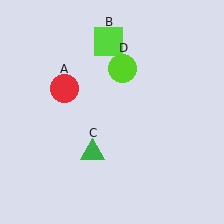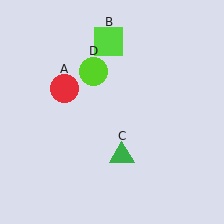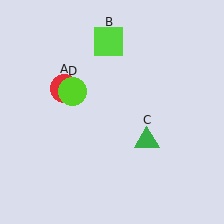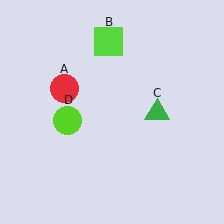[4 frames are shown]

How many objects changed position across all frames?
2 objects changed position: green triangle (object C), lime circle (object D).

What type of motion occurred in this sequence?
The green triangle (object C), lime circle (object D) rotated counterclockwise around the center of the scene.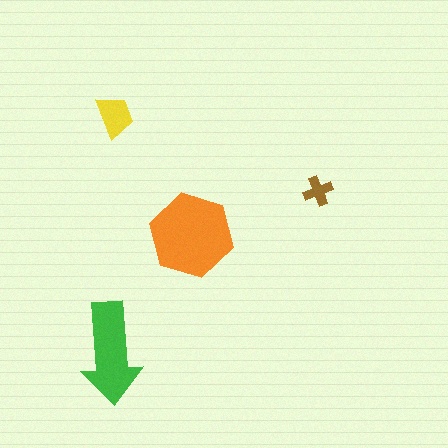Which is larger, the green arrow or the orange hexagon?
The orange hexagon.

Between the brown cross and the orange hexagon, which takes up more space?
The orange hexagon.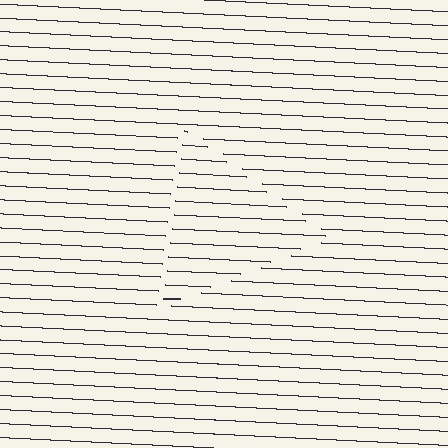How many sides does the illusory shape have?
3 sides — the line-ends trace a triangle.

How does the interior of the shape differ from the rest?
The interior of the shape contains the same grating, shifted by half a period — the contour is defined by the phase discontinuity where line-ends from the inner and outer gratings abut.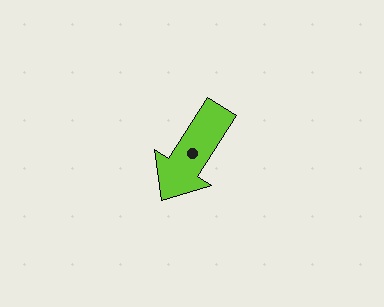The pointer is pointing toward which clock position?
Roughly 7 o'clock.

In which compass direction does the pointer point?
Southwest.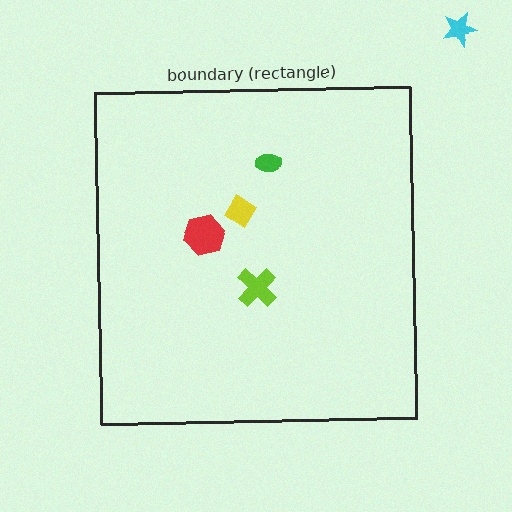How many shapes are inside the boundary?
4 inside, 1 outside.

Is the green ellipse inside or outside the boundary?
Inside.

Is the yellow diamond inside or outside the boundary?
Inside.